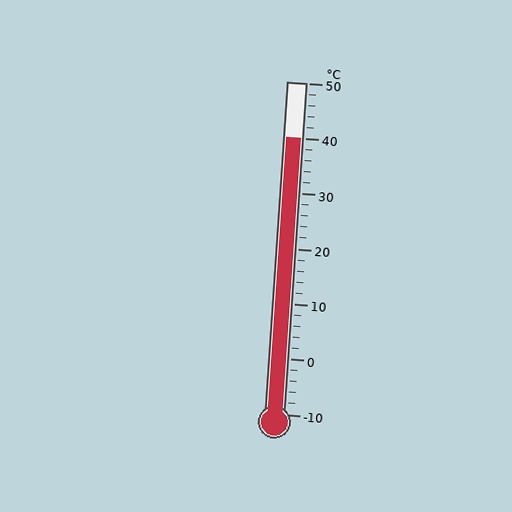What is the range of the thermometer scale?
The thermometer scale ranges from -10°C to 50°C.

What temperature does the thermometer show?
The thermometer shows approximately 40°C.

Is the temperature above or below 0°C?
The temperature is above 0°C.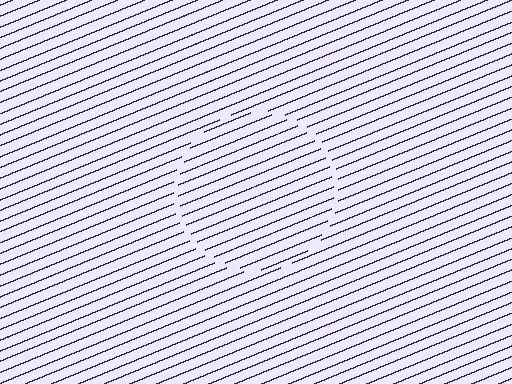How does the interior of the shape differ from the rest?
The interior of the shape contains the same grating, shifted by half a period — the contour is defined by the phase discontinuity where line-ends from the inner and outer gratings abut.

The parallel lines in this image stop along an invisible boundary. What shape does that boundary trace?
An illusory circle. The interior of the shape contains the same grating, shifted by half a period — the contour is defined by the phase discontinuity where line-ends from the inner and outer gratings abut.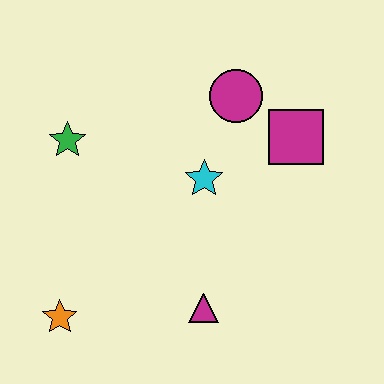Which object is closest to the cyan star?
The magenta circle is closest to the cyan star.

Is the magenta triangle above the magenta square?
No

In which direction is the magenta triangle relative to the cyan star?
The magenta triangle is below the cyan star.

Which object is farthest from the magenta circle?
The orange star is farthest from the magenta circle.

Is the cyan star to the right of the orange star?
Yes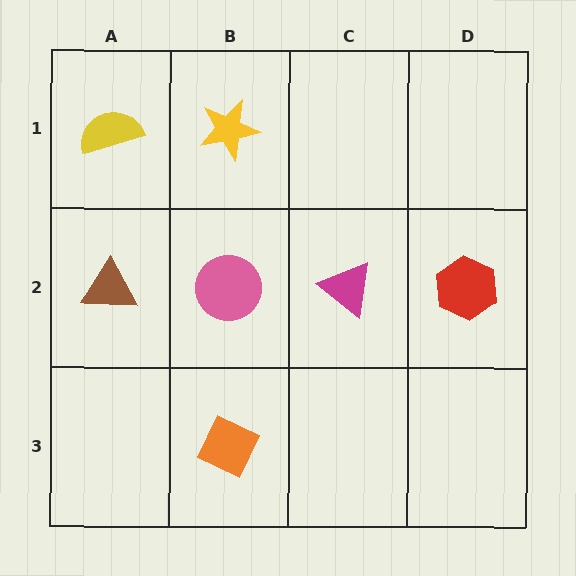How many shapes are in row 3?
1 shape.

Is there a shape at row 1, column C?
No, that cell is empty.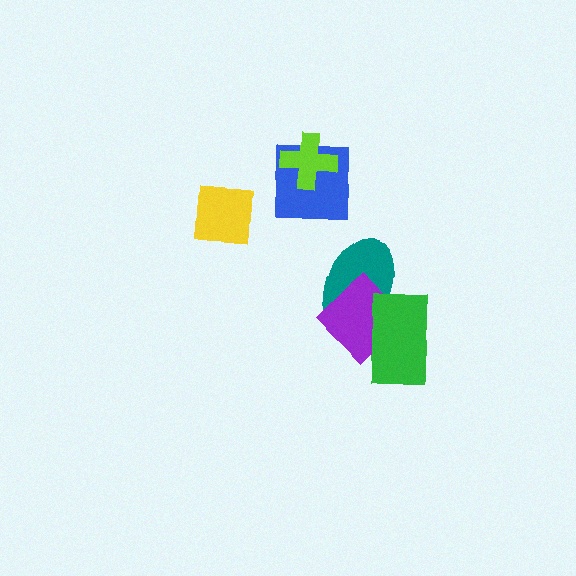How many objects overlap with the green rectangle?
2 objects overlap with the green rectangle.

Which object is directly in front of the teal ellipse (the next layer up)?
The purple diamond is directly in front of the teal ellipse.